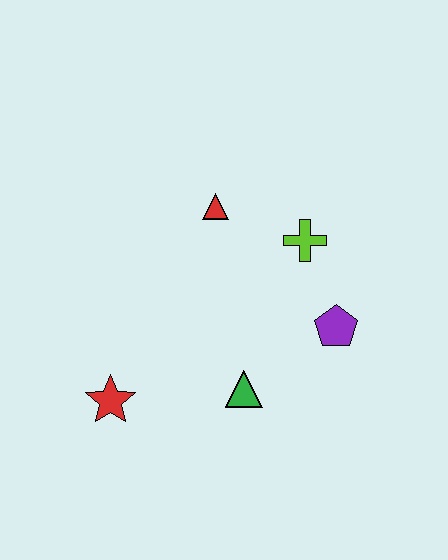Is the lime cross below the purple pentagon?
No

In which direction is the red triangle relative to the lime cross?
The red triangle is to the left of the lime cross.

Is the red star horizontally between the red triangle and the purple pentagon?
No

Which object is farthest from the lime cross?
The red star is farthest from the lime cross.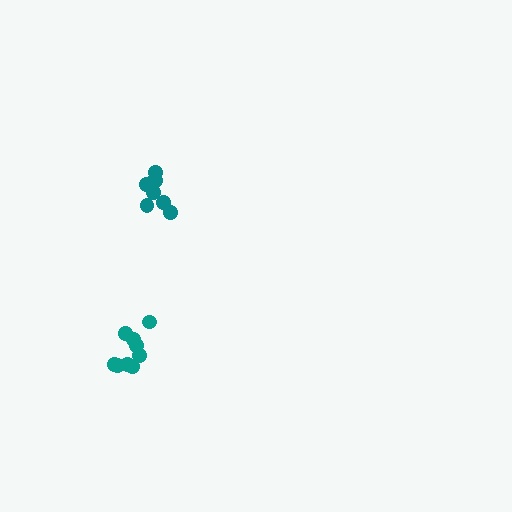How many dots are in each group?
Group 1: 9 dots, Group 2: 8 dots (17 total).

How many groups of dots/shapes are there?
There are 2 groups.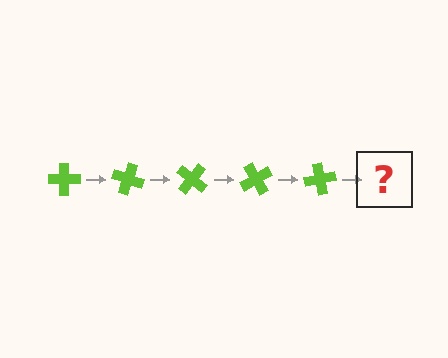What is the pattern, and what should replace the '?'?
The pattern is that the cross rotates 20 degrees each step. The '?' should be a lime cross rotated 100 degrees.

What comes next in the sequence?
The next element should be a lime cross rotated 100 degrees.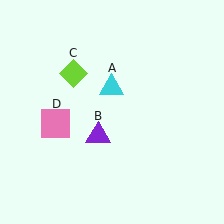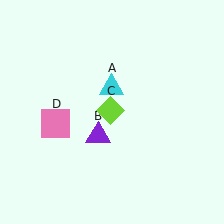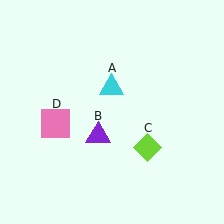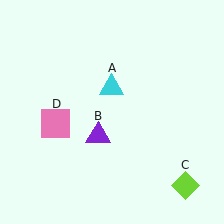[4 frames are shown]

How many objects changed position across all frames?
1 object changed position: lime diamond (object C).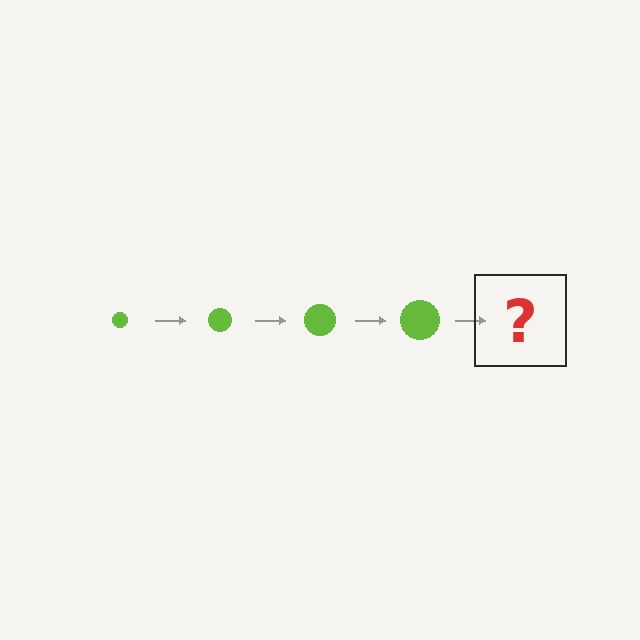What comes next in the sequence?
The next element should be a lime circle, larger than the previous one.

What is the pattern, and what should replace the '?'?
The pattern is that the circle gets progressively larger each step. The '?' should be a lime circle, larger than the previous one.